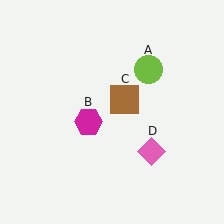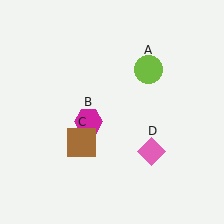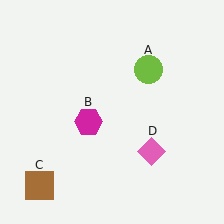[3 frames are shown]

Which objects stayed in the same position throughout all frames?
Lime circle (object A) and magenta hexagon (object B) and pink diamond (object D) remained stationary.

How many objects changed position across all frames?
1 object changed position: brown square (object C).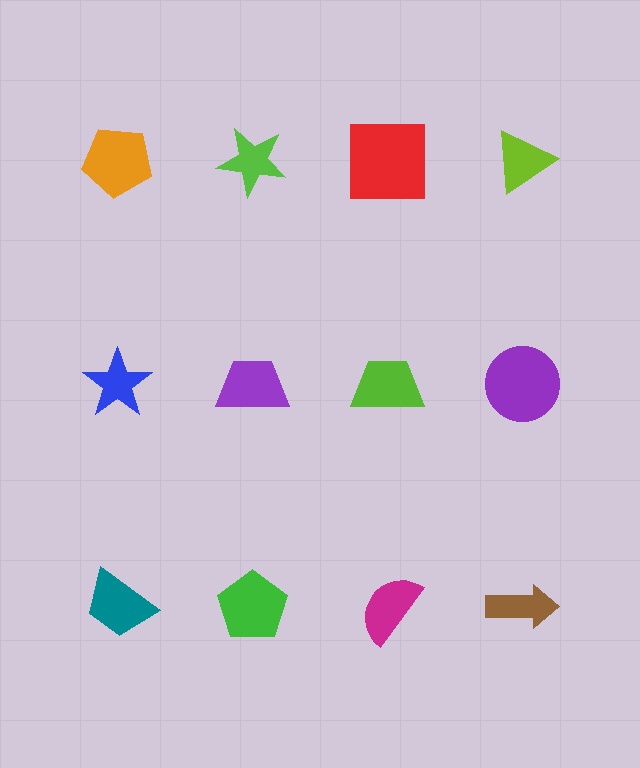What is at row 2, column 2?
A purple trapezoid.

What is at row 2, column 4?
A purple circle.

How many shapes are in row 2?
4 shapes.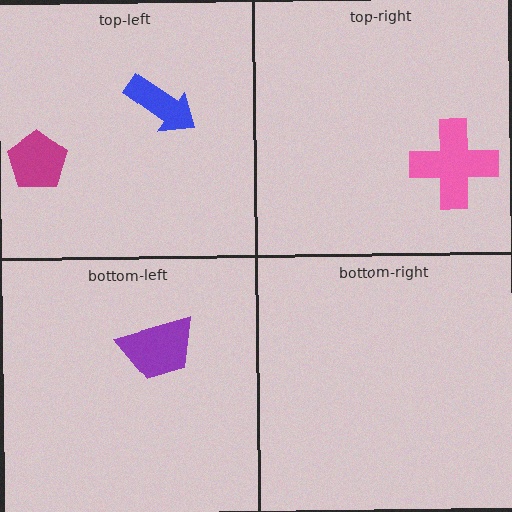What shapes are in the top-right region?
The pink cross.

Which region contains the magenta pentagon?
The top-left region.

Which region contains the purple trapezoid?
The bottom-left region.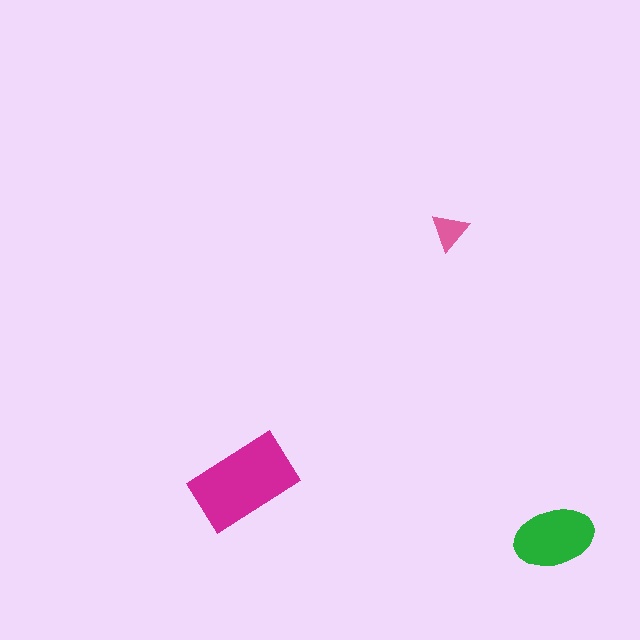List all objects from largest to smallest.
The magenta rectangle, the green ellipse, the pink triangle.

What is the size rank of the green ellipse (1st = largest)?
2nd.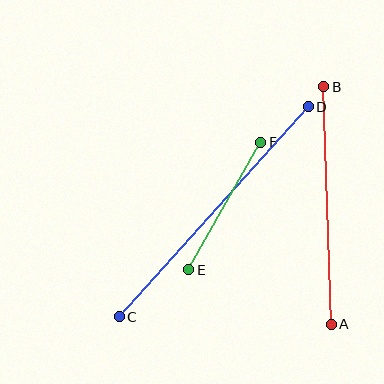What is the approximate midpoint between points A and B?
The midpoint is at approximately (327, 206) pixels.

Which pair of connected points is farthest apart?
Points C and D are farthest apart.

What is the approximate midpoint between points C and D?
The midpoint is at approximately (214, 212) pixels.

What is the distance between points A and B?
The distance is approximately 238 pixels.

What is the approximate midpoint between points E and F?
The midpoint is at approximately (225, 206) pixels.